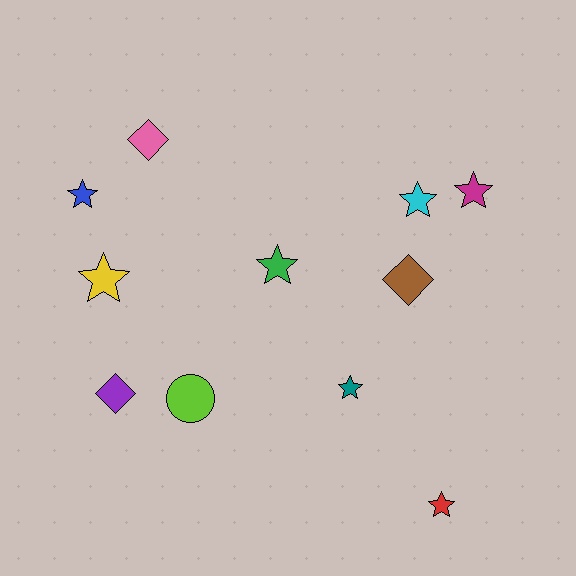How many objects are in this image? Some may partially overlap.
There are 11 objects.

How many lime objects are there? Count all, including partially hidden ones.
There is 1 lime object.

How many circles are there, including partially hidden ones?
There is 1 circle.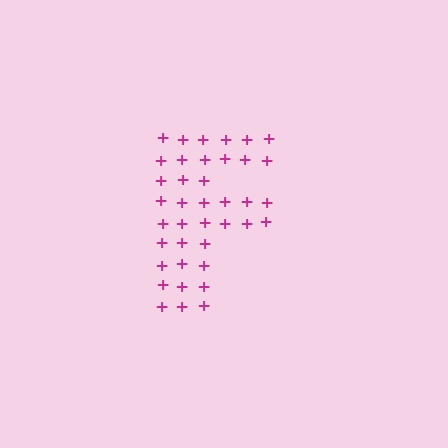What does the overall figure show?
The overall figure shows the letter F.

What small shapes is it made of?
It is made of small plus signs.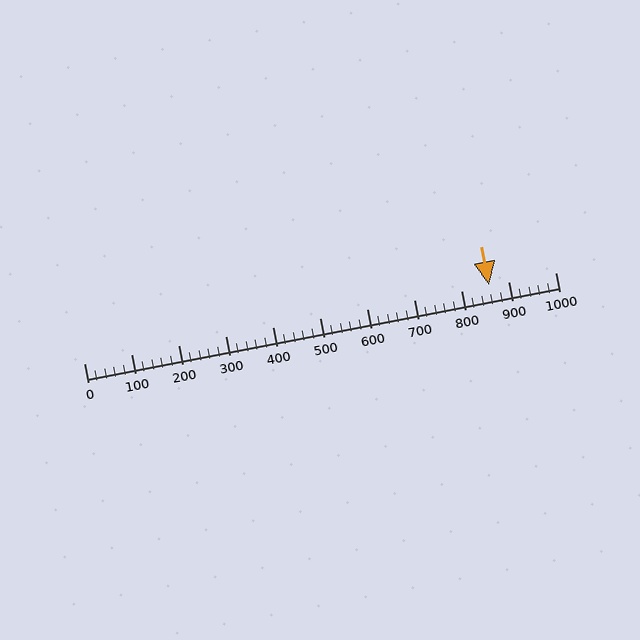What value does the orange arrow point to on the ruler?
The orange arrow points to approximately 860.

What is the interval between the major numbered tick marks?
The major tick marks are spaced 100 units apart.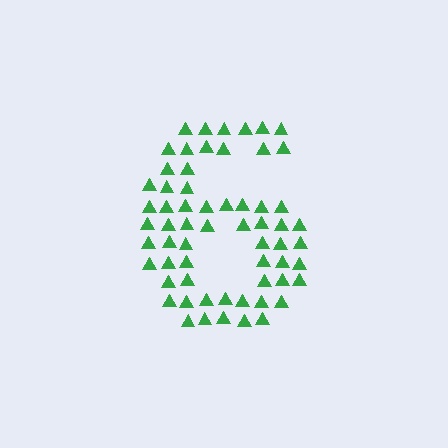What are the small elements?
The small elements are triangles.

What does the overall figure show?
The overall figure shows the digit 6.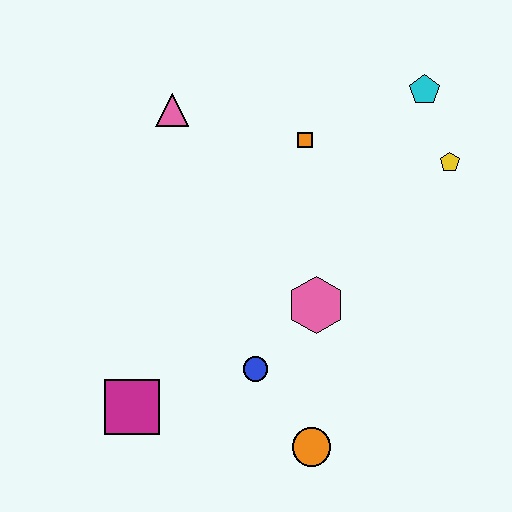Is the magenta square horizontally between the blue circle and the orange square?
No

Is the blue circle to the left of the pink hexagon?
Yes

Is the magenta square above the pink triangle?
No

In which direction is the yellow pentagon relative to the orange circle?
The yellow pentagon is above the orange circle.